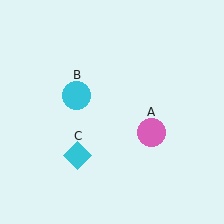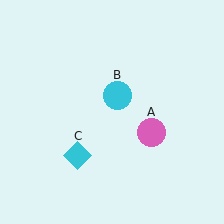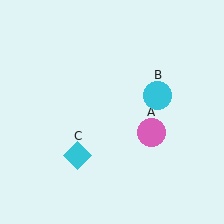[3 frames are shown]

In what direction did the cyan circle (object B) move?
The cyan circle (object B) moved right.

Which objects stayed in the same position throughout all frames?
Pink circle (object A) and cyan diamond (object C) remained stationary.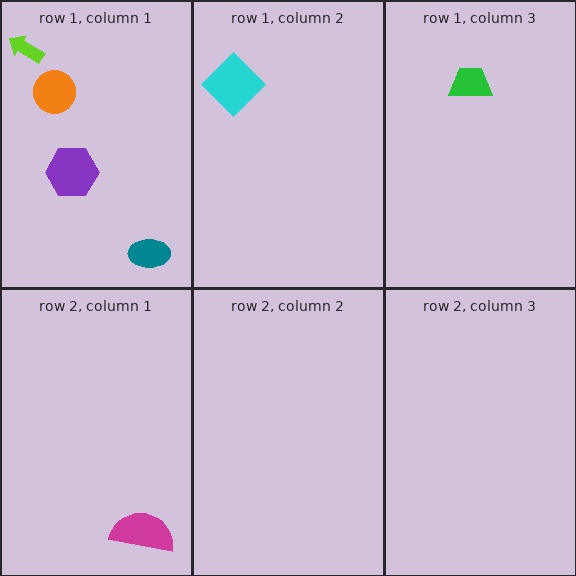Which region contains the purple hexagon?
The row 1, column 1 region.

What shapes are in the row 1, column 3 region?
The green trapezoid.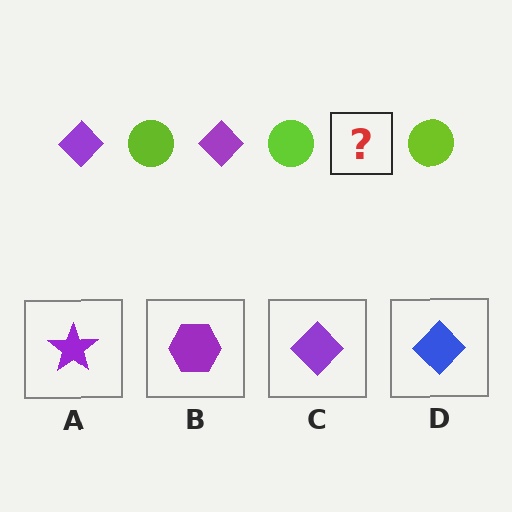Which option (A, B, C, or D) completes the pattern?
C.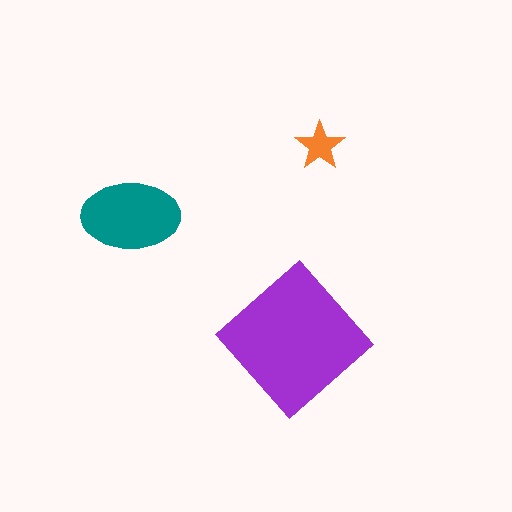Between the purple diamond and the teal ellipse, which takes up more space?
The purple diamond.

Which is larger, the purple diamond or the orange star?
The purple diamond.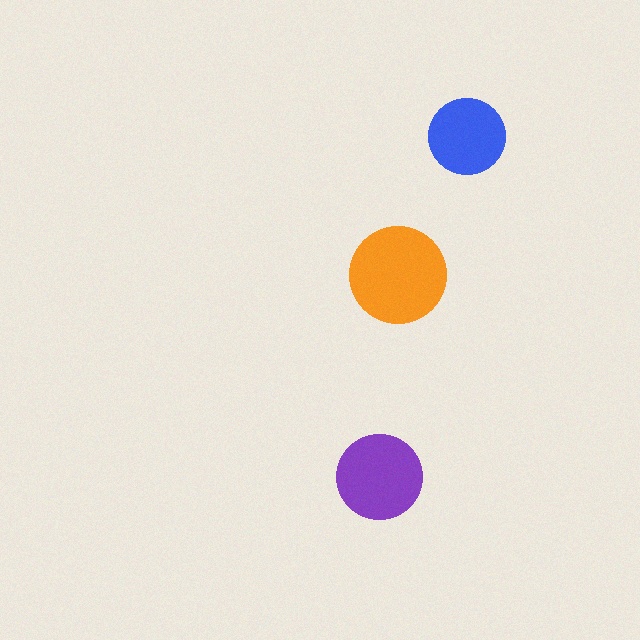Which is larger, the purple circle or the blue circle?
The purple one.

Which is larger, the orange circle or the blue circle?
The orange one.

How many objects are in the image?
There are 3 objects in the image.